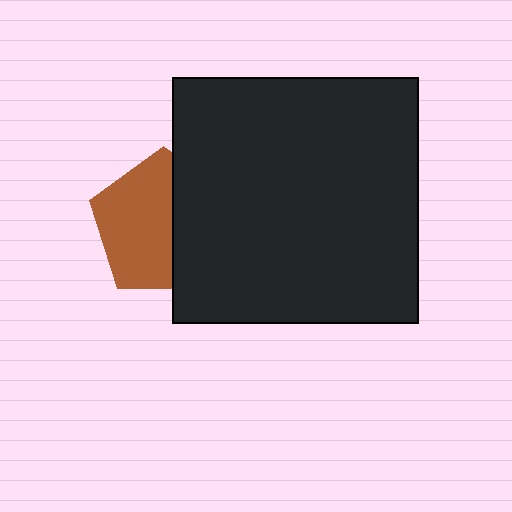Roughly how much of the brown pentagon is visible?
About half of it is visible (roughly 57%).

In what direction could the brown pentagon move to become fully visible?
The brown pentagon could move left. That would shift it out from behind the black square entirely.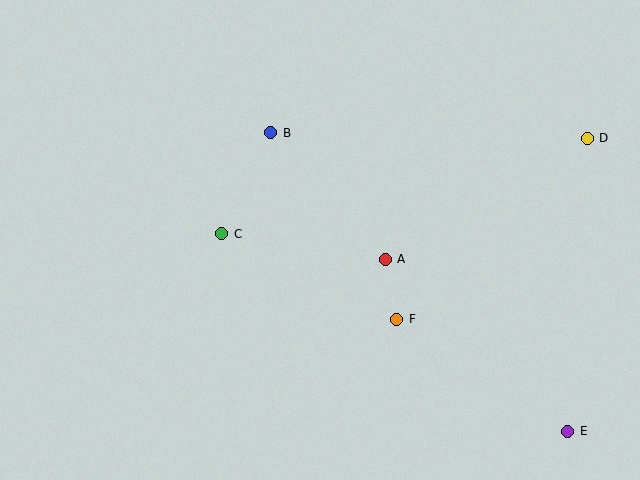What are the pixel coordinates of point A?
Point A is at (385, 259).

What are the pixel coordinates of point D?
Point D is at (587, 138).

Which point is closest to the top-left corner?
Point B is closest to the top-left corner.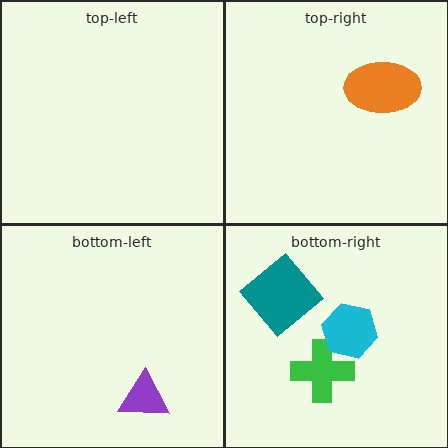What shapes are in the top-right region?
The orange ellipse.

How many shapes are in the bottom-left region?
1.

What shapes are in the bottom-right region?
The teal diamond, the green cross, the cyan hexagon.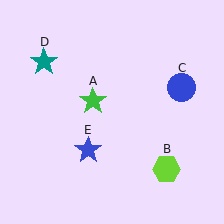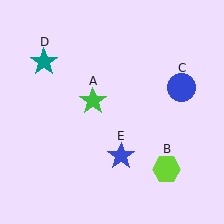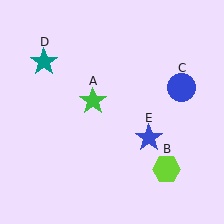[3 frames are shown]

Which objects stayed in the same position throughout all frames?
Green star (object A) and lime hexagon (object B) and blue circle (object C) and teal star (object D) remained stationary.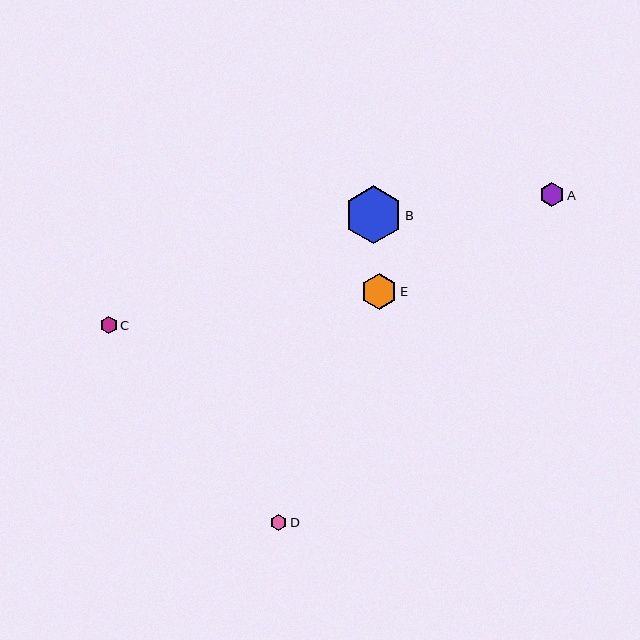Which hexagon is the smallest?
Hexagon D is the smallest with a size of approximately 16 pixels.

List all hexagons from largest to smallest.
From largest to smallest: B, E, A, C, D.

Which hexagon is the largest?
Hexagon B is the largest with a size of approximately 58 pixels.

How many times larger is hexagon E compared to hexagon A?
Hexagon E is approximately 1.5 times the size of hexagon A.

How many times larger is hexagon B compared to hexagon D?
Hexagon B is approximately 3.6 times the size of hexagon D.